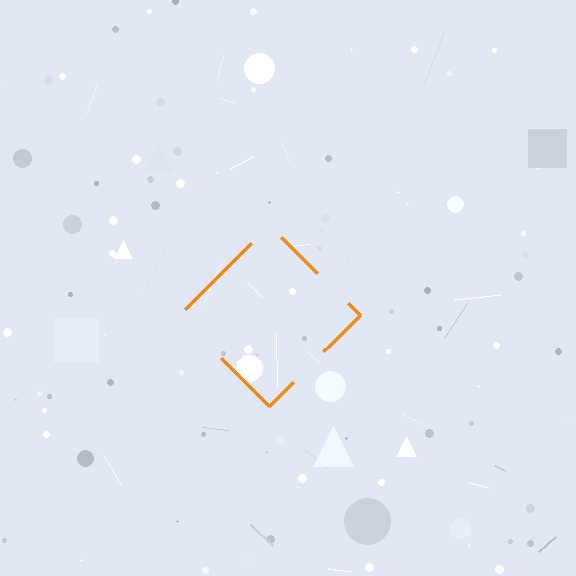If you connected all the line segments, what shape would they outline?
They would outline a diamond.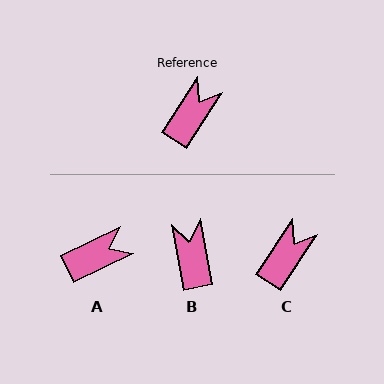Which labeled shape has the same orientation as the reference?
C.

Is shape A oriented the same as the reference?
No, it is off by about 30 degrees.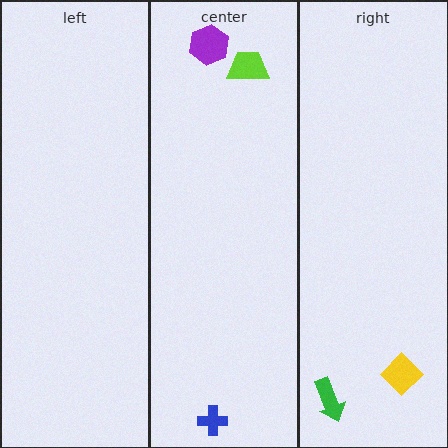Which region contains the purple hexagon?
The center region.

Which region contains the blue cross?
The center region.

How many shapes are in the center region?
3.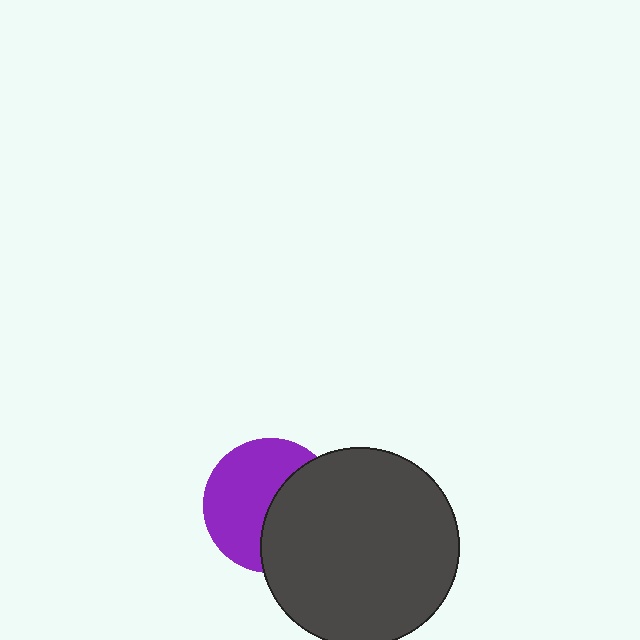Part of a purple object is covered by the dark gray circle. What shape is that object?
It is a circle.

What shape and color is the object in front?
The object in front is a dark gray circle.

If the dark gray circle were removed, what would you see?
You would see the complete purple circle.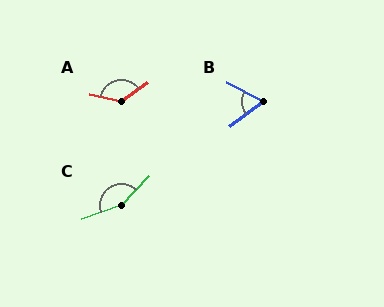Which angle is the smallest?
B, at approximately 64 degrees.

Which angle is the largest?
C, at approximately 154 degrees.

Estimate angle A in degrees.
Approximately 131 degrees.